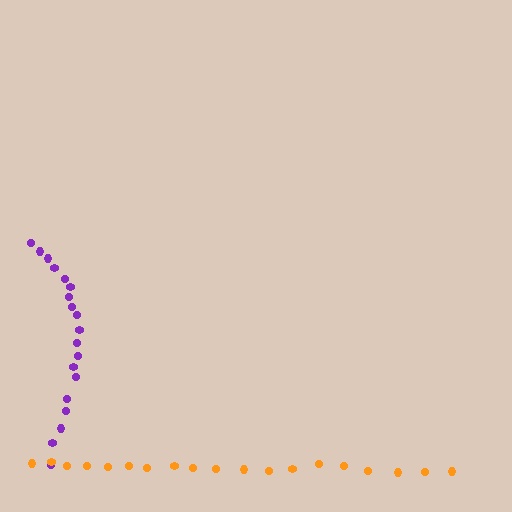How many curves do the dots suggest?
There are 2 distinct paths.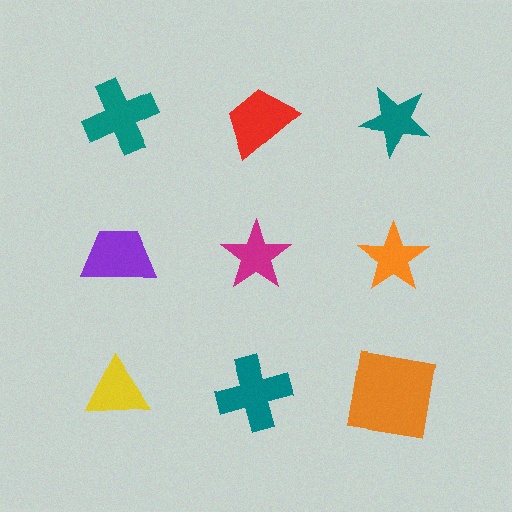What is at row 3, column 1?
A yellow triangle.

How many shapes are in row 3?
3 shapes.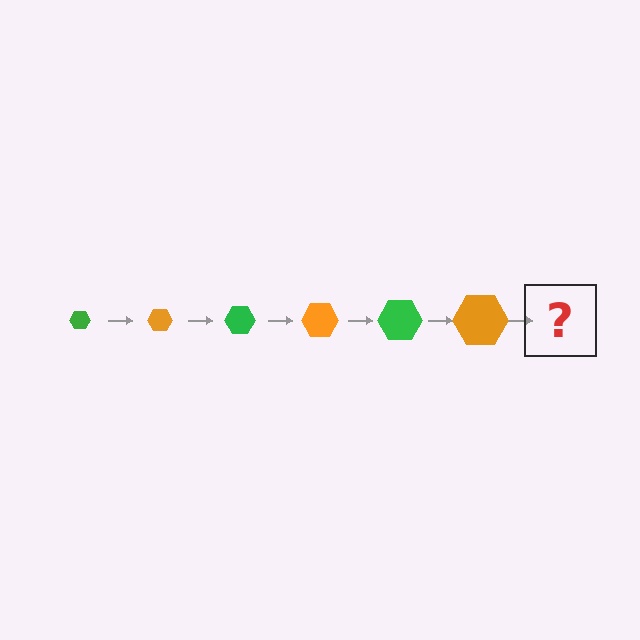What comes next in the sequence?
The next element should be a green hexagon, larger than the previous one.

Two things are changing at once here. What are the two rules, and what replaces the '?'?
The two rules are that the hexagon grows larger each step and the color cycles through green and orange. The '?' should be a green hexagon, larger than the previous one.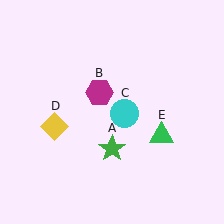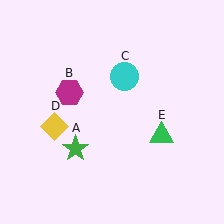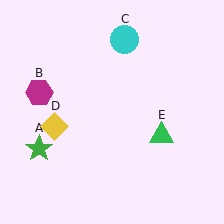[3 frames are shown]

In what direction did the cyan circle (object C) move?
The cyan circle (object C) moved up.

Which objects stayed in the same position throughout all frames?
Yellow diamond (object D) and green triangle (object E) remained stationary.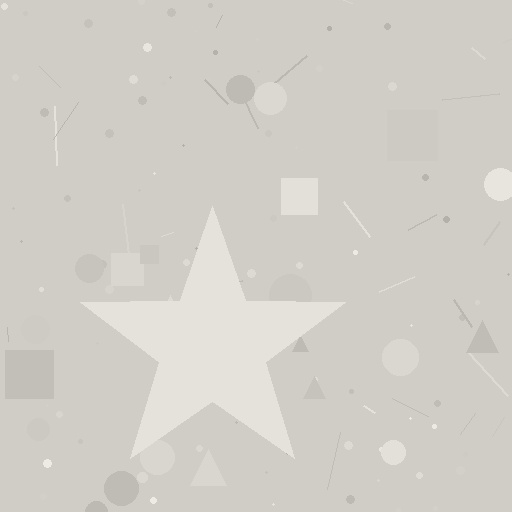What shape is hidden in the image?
A star is hidden in the image.